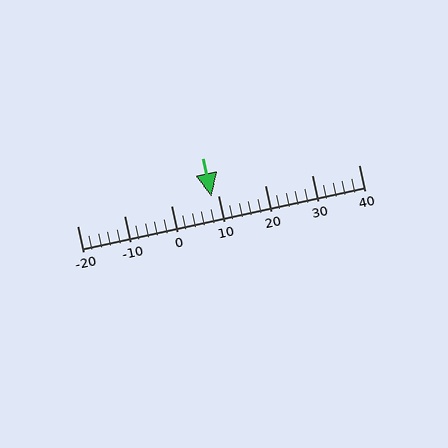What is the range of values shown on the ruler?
The ruler shows values from -20 to 40.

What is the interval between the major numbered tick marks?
The major tick marks are spaced 10 units apart.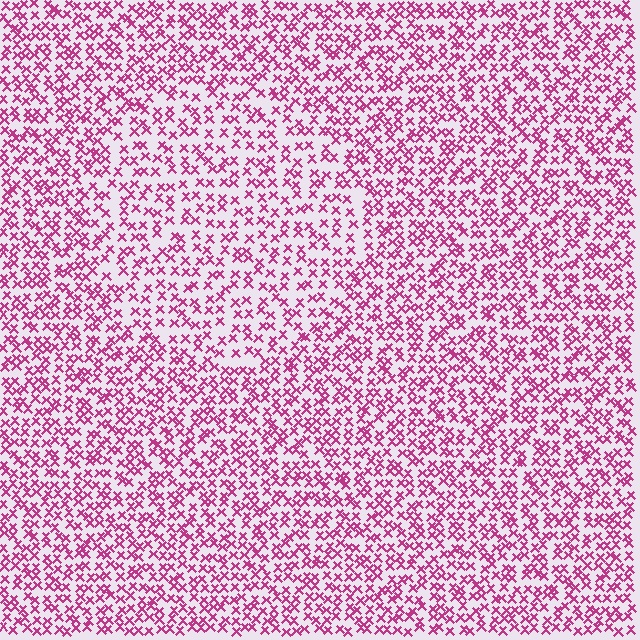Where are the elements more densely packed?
The elements are more densely packed outside the circle boundary.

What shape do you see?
I see a circle.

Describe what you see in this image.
The image contains small magenta elements arranged at two different densities. A circle-shaped region is visible where the elements are less densely packed than the surrounding area.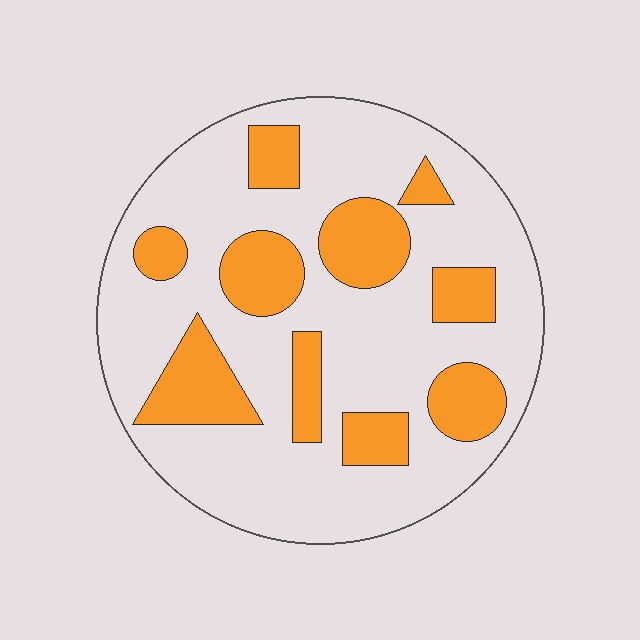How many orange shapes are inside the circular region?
10.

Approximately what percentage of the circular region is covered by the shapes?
Approximately 25%.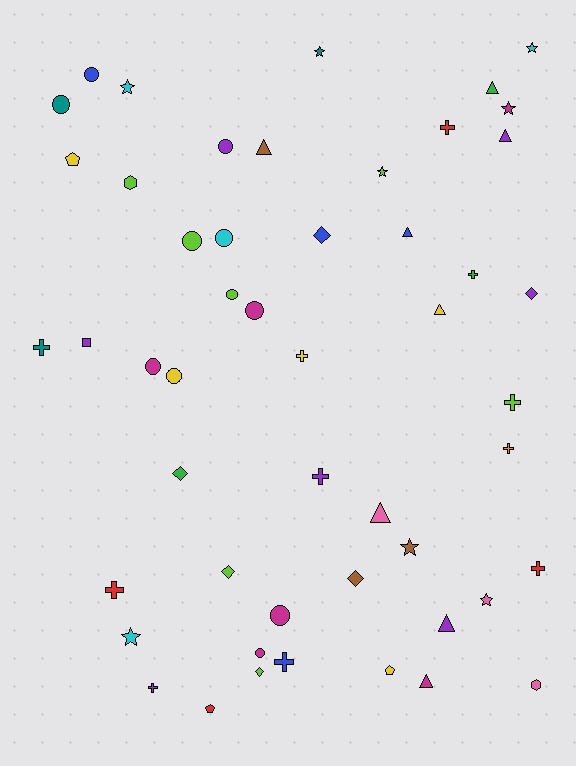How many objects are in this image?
There are 50 objects.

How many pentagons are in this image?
There are 3 pentagons.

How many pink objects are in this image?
There are 3 pink objects.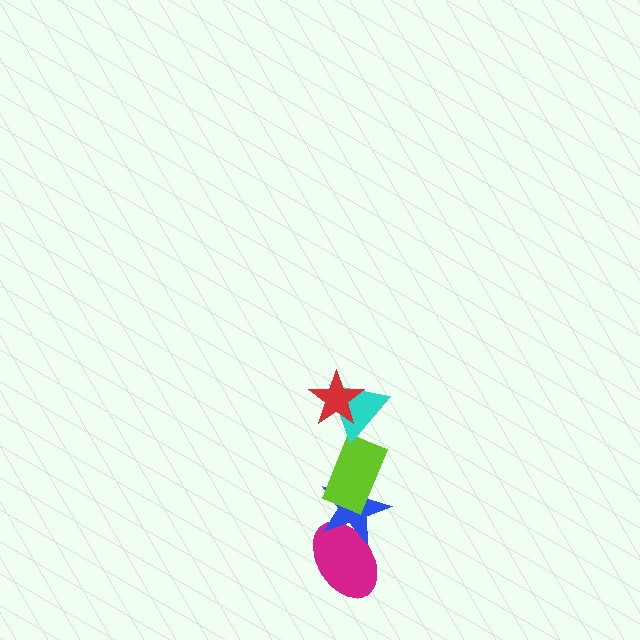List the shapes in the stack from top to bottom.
From top to bottom: the red star, the cyan triangle, the lime rectangle, the blue star, the magenta ellipse.